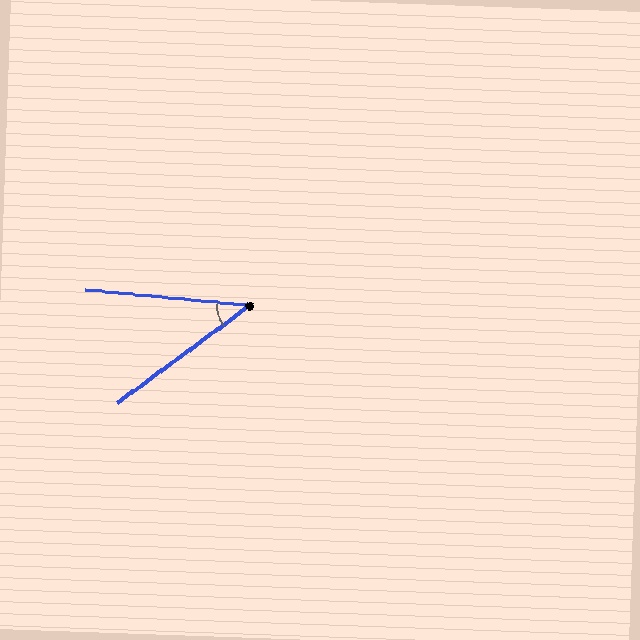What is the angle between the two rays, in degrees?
Approximately 42 degrees.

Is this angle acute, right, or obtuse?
It is acute.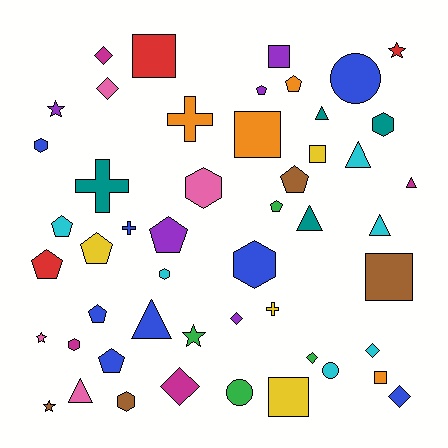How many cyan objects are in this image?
There are 6 cyan objects.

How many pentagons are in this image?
There are 10 pentagons.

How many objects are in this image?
There are 50 objects.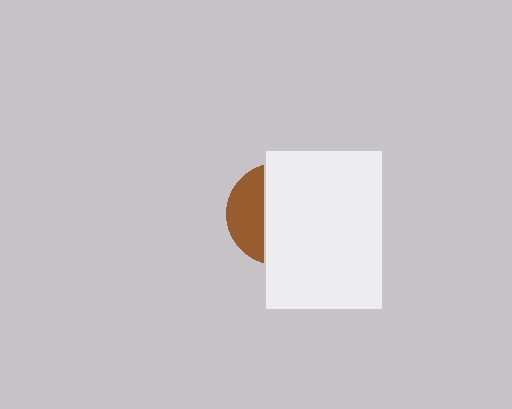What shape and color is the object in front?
The object in front is a white rectangle.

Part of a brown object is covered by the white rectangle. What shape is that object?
It is a circle.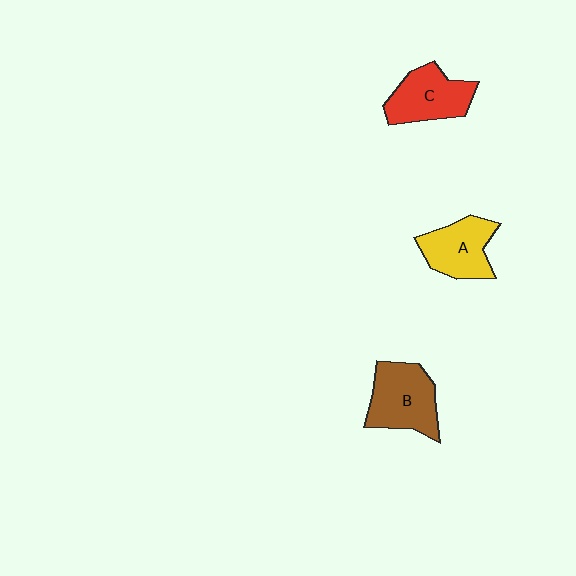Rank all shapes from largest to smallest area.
From largest to smallest: B (brown), C (red), A (yellow).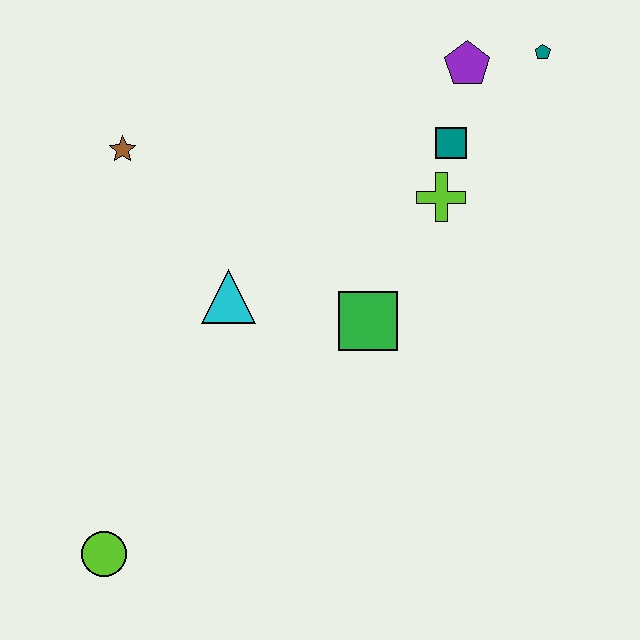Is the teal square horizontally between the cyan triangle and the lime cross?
No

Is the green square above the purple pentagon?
No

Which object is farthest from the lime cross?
The lime circle is farthest from the lime cross.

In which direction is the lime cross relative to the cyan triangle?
The lime cross is to the right of the cyan triangle.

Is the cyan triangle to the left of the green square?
Yes